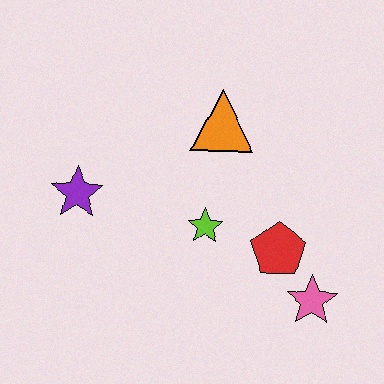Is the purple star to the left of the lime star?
Yes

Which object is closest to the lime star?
The red pentagon is closest to the lime star.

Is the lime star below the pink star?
No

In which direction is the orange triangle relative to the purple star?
The orange triangle is to the right of the purple star.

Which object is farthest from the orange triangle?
The pink star is farthest from the orange triangle.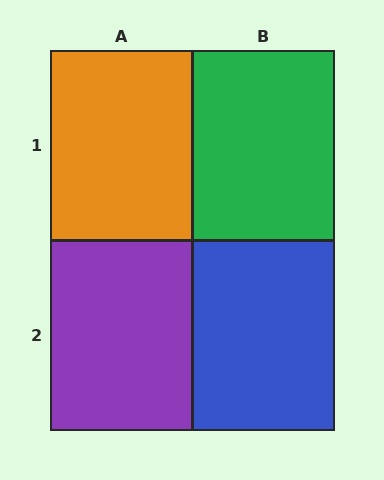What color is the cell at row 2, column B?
Blue.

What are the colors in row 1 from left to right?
Orange, green.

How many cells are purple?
1 cell is purple.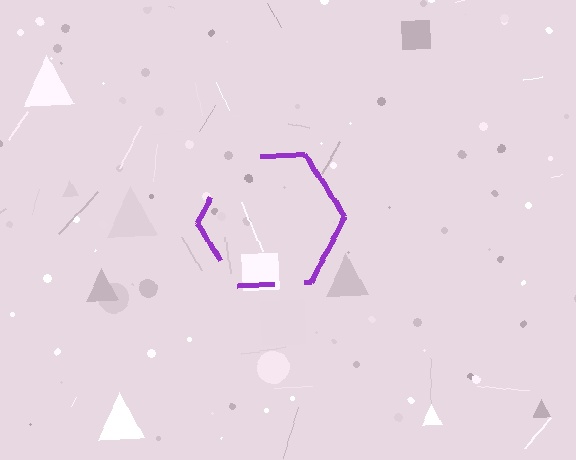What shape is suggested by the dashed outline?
The dashed outline suggests a hexagon.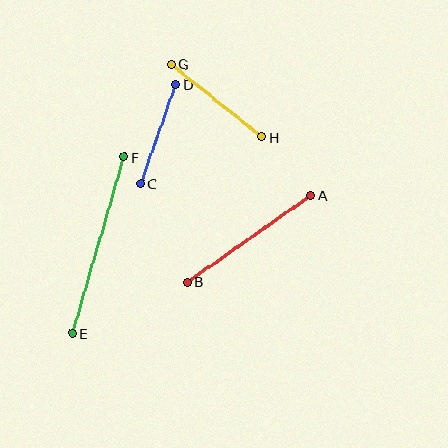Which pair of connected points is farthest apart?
Points E and F are farthest apart.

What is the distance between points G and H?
The distance is approximately 117 pixels.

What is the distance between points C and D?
The distance is approximately 105 pixels.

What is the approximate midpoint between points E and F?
The midpoint is at approximately (98, 245) pixels.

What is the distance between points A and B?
The distance is approximately 151 pixels.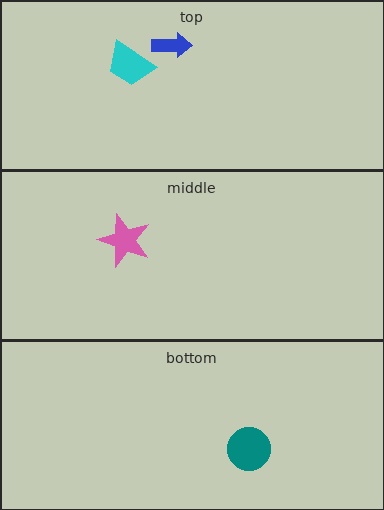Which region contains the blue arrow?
The top region.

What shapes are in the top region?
The blue arrow, the cyan trapezoid.